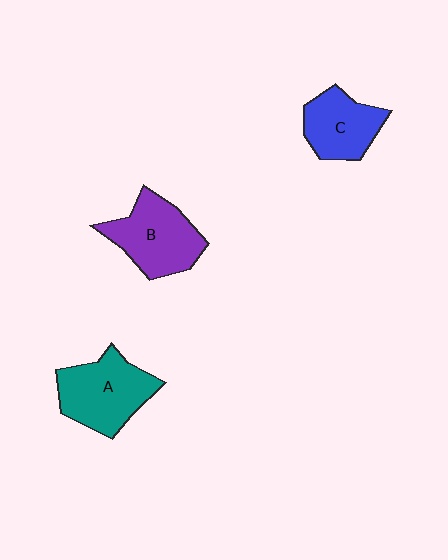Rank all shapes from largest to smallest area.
From largest to smallest: A (teal), B (purple), C (blue).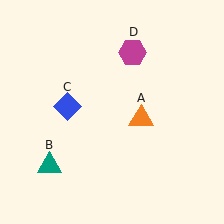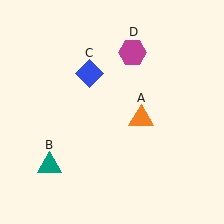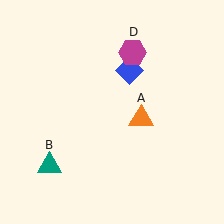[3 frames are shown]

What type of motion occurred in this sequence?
The blue diamond (object C) rotated clockwise around the center of the scene.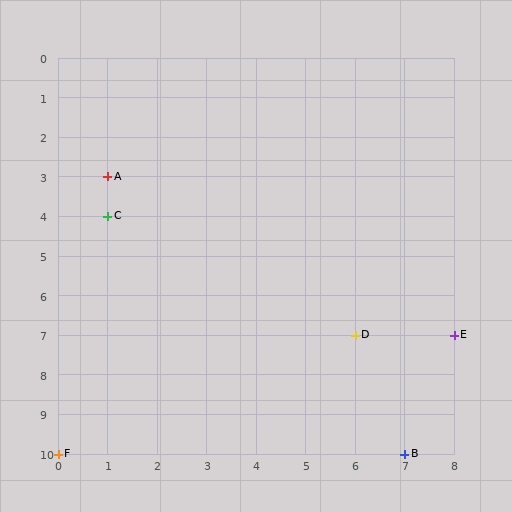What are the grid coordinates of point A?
Point A is at grid coordinates (1, 3).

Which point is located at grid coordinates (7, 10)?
Point B is at (7, 10).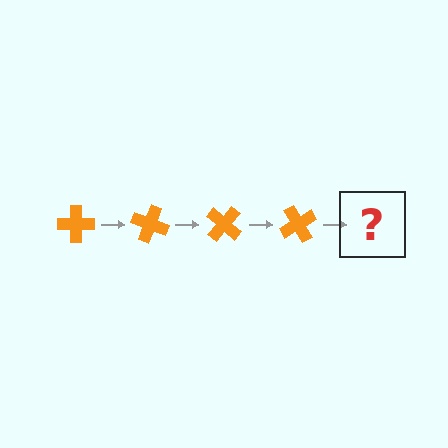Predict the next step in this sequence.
The next step is an orange cross rotated 80 degrees.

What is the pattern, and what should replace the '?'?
The pattern is that the cross rotates 20 degrees each step. The '?' should be an orange cross rotated 80 degrees.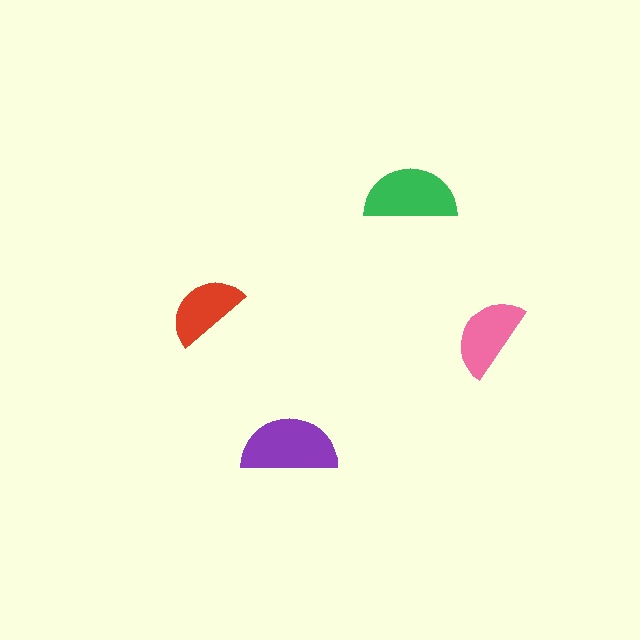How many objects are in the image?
There are 4 objects in the image.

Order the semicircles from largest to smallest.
the purple one, the green one, the pink one, the red one.